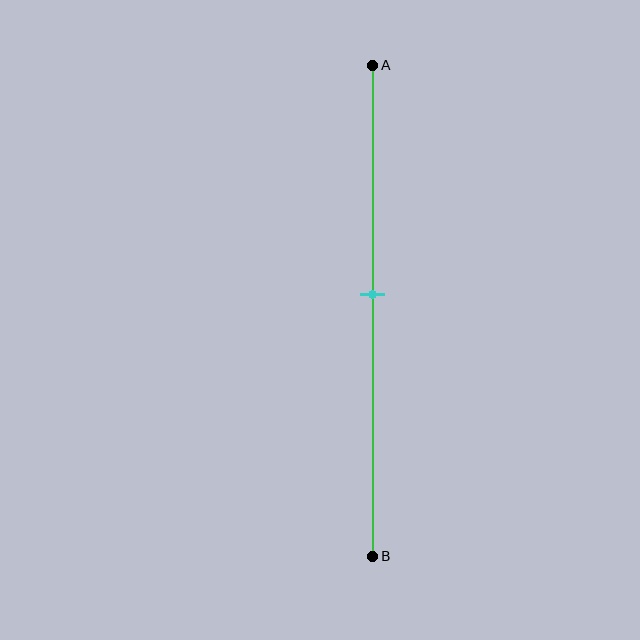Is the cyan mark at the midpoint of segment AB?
No, the mark is at about 45% from A, not at the 50% midpoint.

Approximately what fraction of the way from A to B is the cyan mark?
The cyan mark is approximately 45% of the way from A to B.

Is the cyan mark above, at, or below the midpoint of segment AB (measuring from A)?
The cyan mark is above the midpoint of segment AB.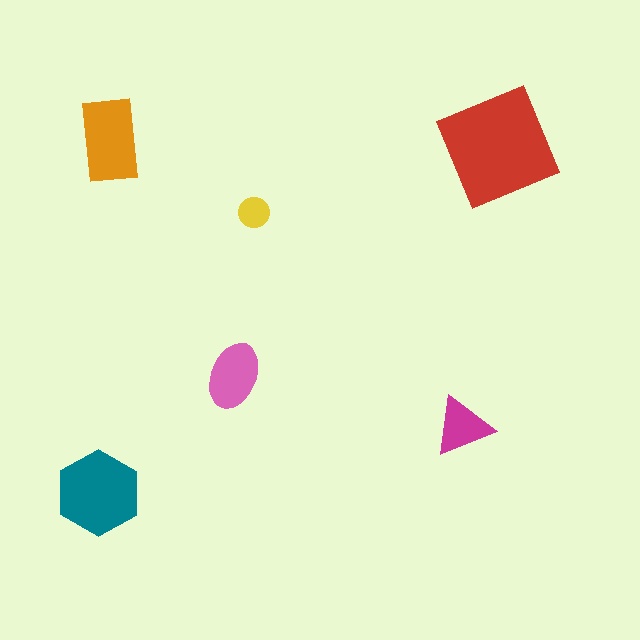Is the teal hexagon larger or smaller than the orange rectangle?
Larger.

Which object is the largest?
The red square.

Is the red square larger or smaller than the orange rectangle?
Larger.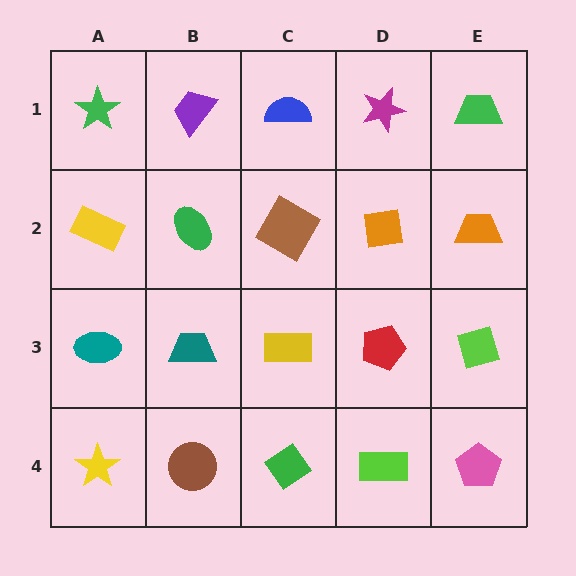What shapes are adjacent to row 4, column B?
A teal trapezoid (row 3, column B), a yellow star (row 4, column A), a green diamond (row 4, column C).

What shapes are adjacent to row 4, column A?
A teal ellipse (row 3, column A), a brown circle (row 4, column B).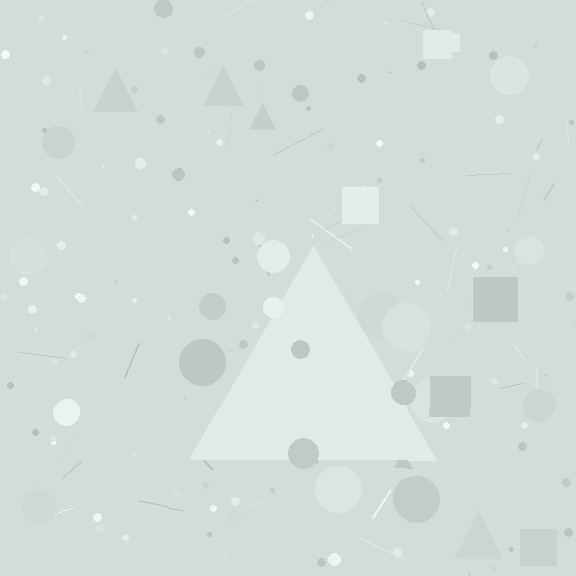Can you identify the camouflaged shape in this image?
The camouflaged shape is a triangle.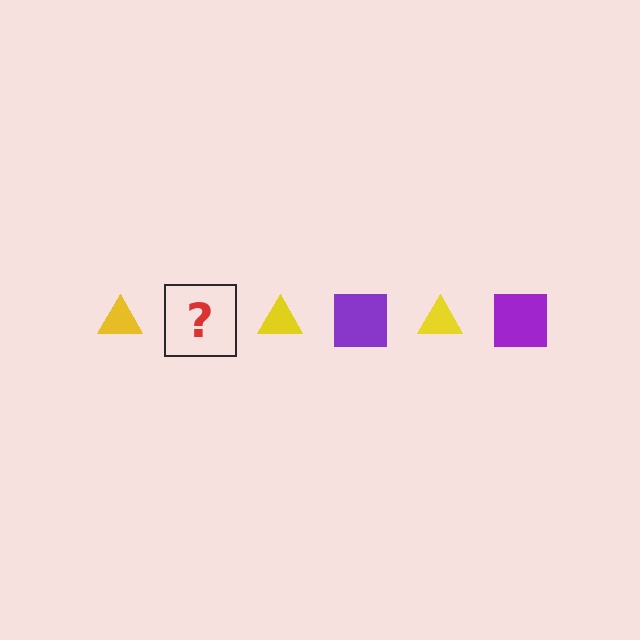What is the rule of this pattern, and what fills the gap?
The rule is that the pattern alternates between yellow triangle and purple square. The gap should be filled with a purple square.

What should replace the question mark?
The question mark should be replaced with a purple square.